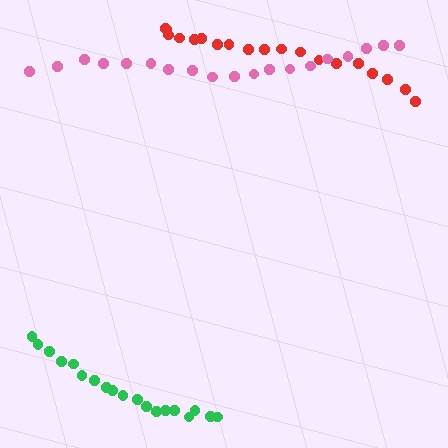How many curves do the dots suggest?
There are 3 distinct paths.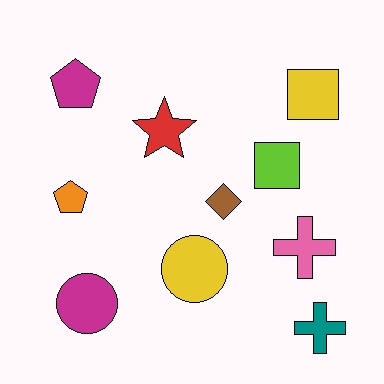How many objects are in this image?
There are 10 objects.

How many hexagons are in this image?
There are no hexagons.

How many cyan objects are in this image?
There are no cyan objects.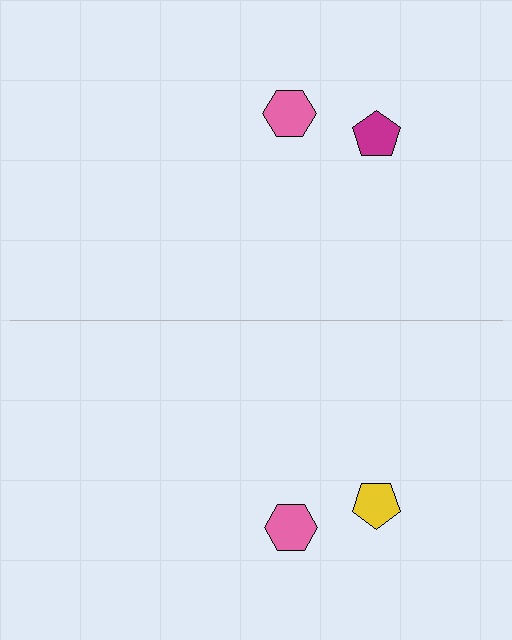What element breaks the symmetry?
The yellow pentagon on the bottom side breaks the symmetry — its mirror counterpart is magenta.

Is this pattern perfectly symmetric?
No, the pattern is not perfectly symmetric. The yellow pentagon on the bottom side breaks the symmetry — its mirror counterpart is magenta.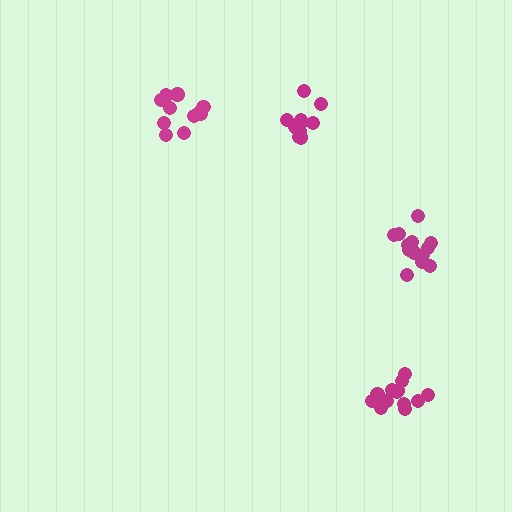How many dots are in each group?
Group 1: 11 dots, Group 2: 11 dots, Group 3: 13 dots, Group 4: 13 dots (48 total).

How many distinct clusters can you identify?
There are 4 distinct clusters.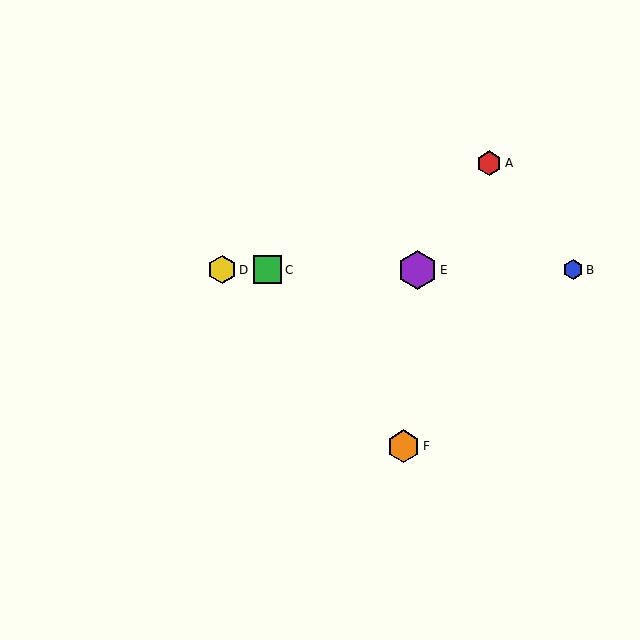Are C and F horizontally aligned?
No, C is at y≈270 and F is at y≈446.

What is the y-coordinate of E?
Object E is at y≈270.